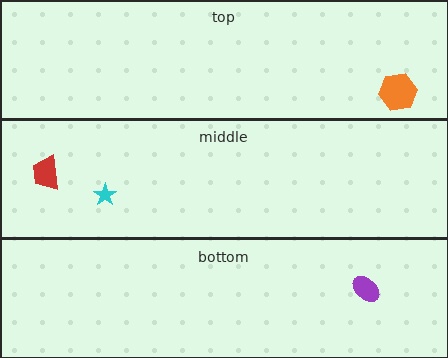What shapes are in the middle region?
The red trapezoid, the cyan star.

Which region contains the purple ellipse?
The bottom region.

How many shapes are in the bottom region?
1.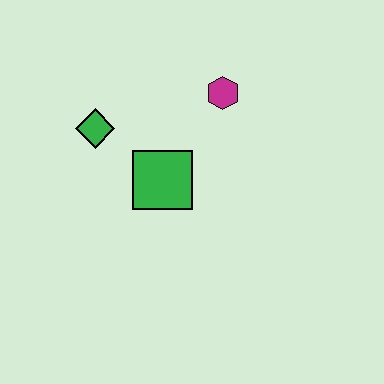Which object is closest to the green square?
The green diamond is closest to the green square.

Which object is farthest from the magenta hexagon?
The green diamond is farthest from the magenta hexagon.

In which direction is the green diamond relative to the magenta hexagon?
The green diamond is to the left of the magenta hexagon.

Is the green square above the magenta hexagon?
No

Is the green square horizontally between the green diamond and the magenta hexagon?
Yes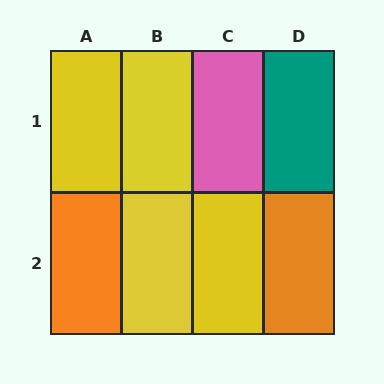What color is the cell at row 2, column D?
Orange.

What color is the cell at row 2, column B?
Yellow.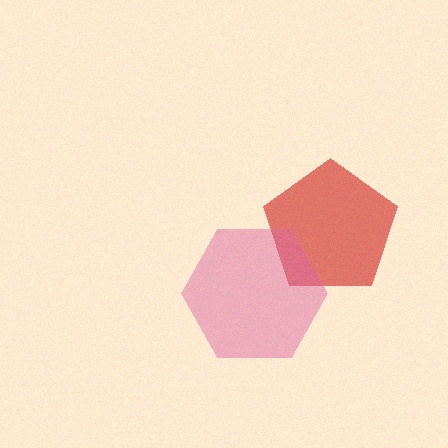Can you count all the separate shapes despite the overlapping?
Yes, there are 2 separate shapes.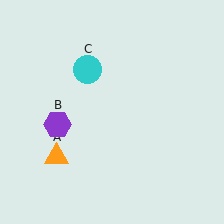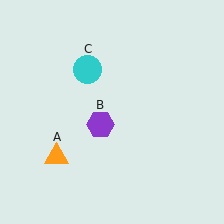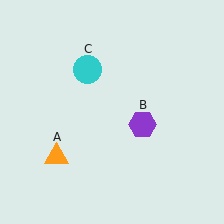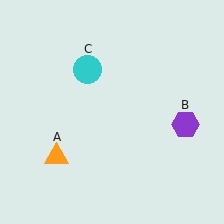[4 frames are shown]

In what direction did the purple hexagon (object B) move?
The purple hexagon (object B) moved right.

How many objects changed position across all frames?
1 object changed position: purple hexagon (object B).